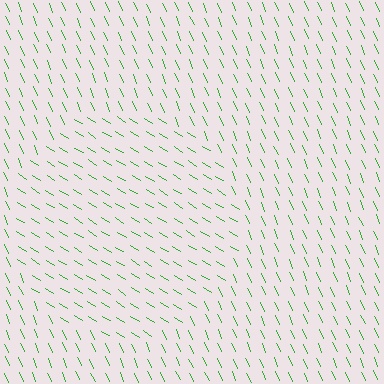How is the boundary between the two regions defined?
The boundary is defined purely by a change in line orientation (approximately 35 degrees difference). All lines are the same color and thickness.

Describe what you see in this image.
The image is filled with small green line segments. A circle region in the image has lines oriented differently from the surrounding lines, creating a visible texture boundary.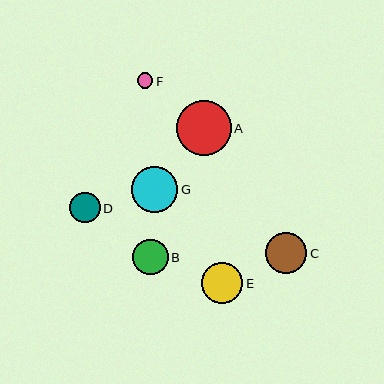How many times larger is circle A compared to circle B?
Circle A is approximately 1.5 times the size of circle B.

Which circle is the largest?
Circle A is the largest with a size of approximately 54 pixels.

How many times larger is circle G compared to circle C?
Circle G is approximately 1.1 times the size of circle C.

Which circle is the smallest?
Circle F is the smallest with a size of approximately 15 pixels.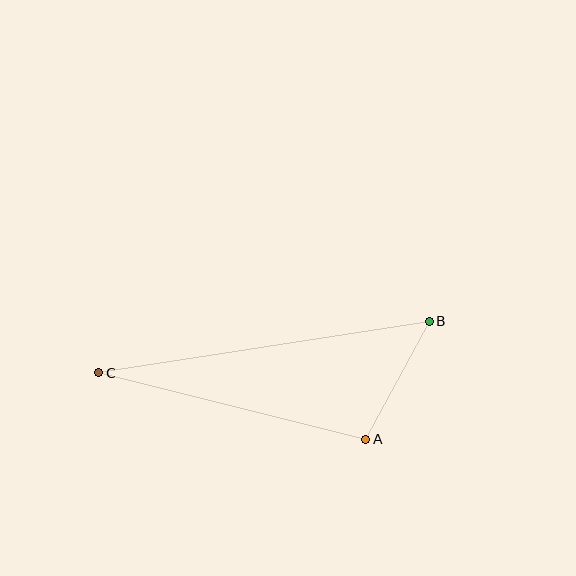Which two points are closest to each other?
Points A and B are closest to each other.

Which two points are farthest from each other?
Points B and C are farthest from each other.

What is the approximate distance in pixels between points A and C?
The distance between A and C is approximately 275 pixels.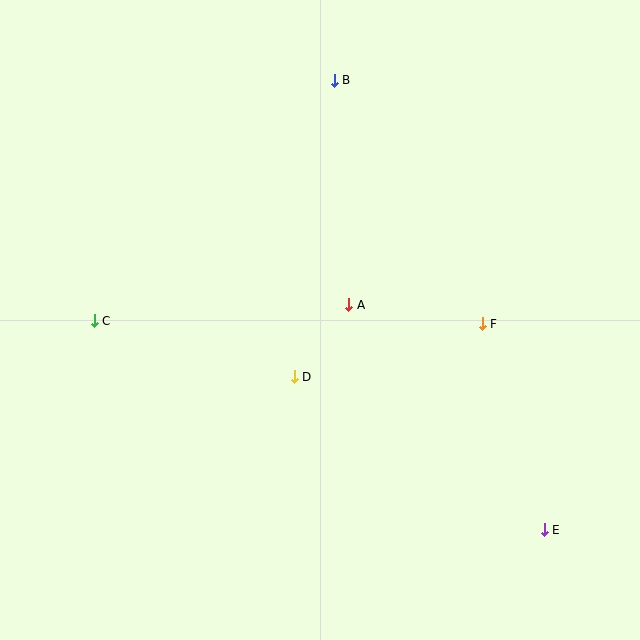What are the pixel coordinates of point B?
Point B is at (334, 80).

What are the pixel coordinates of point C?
Point C is at (94, 321).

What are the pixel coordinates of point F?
Point F is at (482, 324).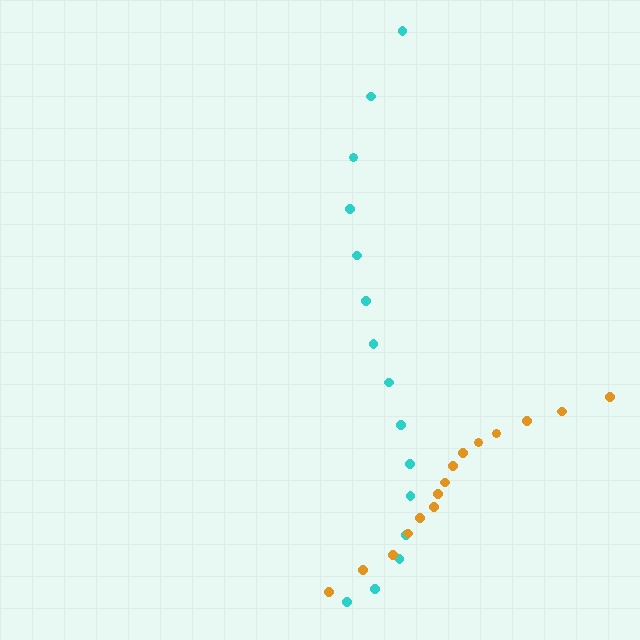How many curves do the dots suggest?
There are 2 distinct paths.